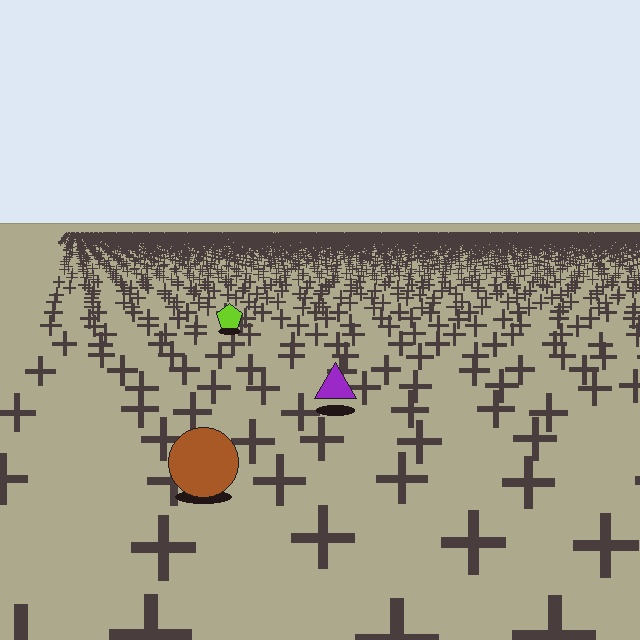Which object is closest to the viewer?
The brown circle is closest. The texture marks near it are larger and more spread out.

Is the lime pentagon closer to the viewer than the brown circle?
No. The brown circle is closer — you can tell from the texture gradient: the ground texture is coarser near it.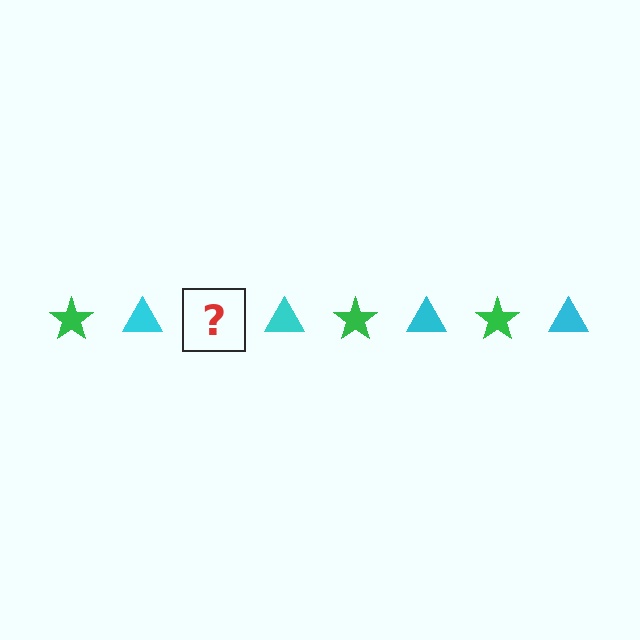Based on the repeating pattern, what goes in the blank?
The blank should be a green star.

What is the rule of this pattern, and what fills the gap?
The rule is that the pattern alternates between green star and cyan triangle. The gap should be filled with a green star.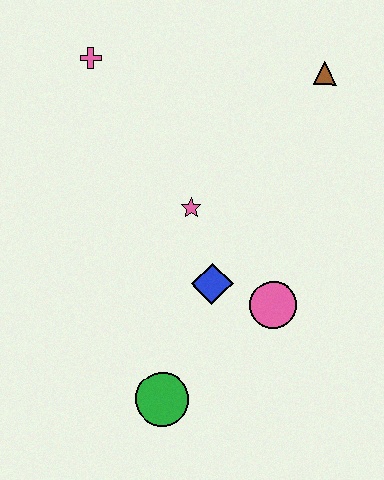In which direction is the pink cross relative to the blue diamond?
The pink cross is above the blue diamond.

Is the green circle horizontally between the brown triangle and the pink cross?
Yes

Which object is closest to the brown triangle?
The pink star is closest to the brown triangle.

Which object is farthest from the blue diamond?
The pink cross is farthest from the blue diamond.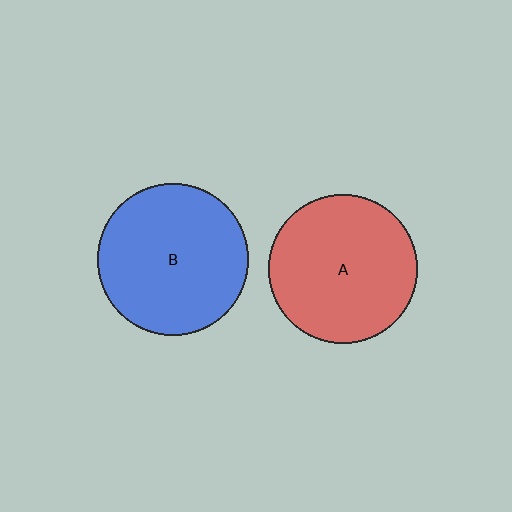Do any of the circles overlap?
No, none of the circles overlap.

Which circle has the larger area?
Circle B (blue).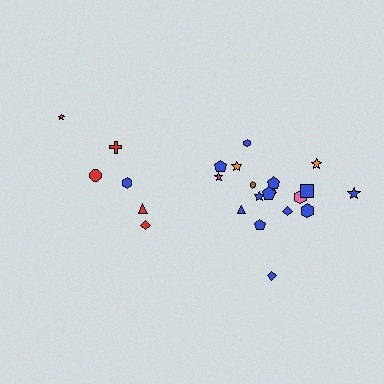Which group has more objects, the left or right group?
The right group.